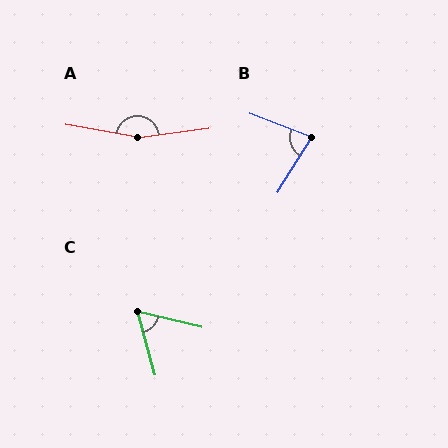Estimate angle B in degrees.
Approximately 79 degrees.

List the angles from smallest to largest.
C (61°), B (79°), A (163°).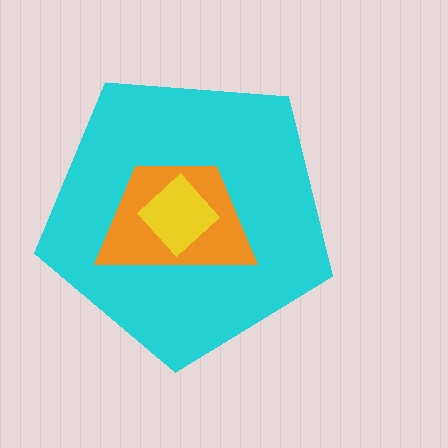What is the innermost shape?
The yellow diamond.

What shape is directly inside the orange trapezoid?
The yellow diamond.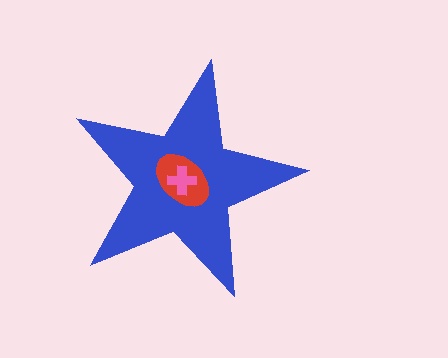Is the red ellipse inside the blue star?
Yes.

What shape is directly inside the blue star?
The red ellipse.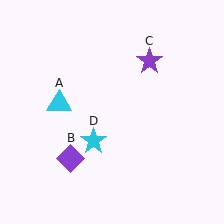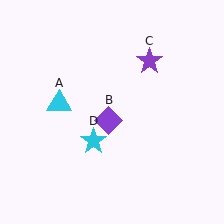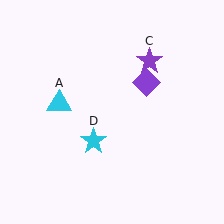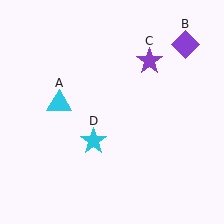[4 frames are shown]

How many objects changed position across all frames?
1 object changed position: purple diamond (object B).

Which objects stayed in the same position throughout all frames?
Cyan triangle (object A) and purple star (object C) and cyan star (object D) remained stationary.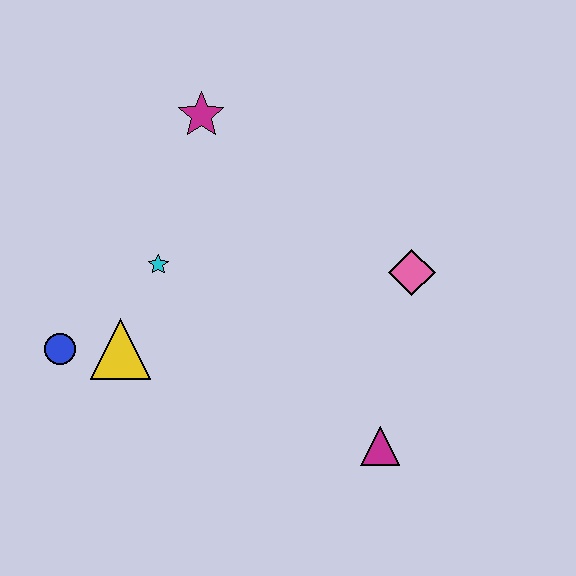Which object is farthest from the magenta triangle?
The magenta star is farthest from the magenta triangle.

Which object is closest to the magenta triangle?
The pink diamond is closest to the magenta triangle.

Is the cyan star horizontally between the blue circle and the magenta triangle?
Yes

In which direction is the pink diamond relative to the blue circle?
The pink diamond is to the right of the blue circle.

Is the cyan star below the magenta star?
Yes